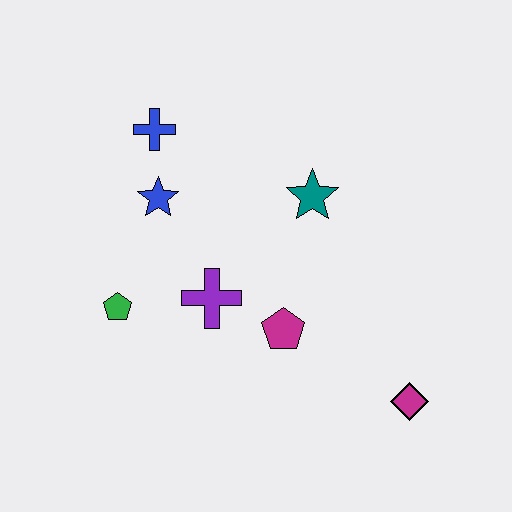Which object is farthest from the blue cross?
The magenta diamond is farthest from the blue cross.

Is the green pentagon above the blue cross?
No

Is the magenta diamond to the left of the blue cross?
No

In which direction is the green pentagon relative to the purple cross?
The green pentagon is to the left of the purple cross.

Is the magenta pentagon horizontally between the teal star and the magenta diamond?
No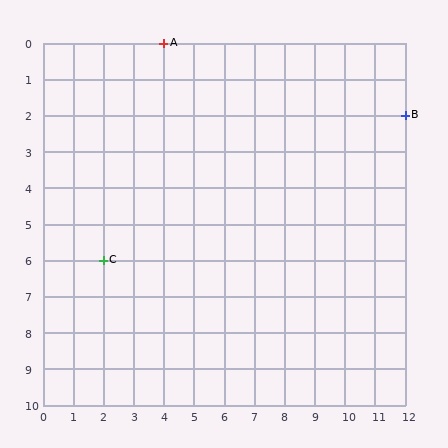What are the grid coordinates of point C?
Point C is at grid coordinates (2, 6).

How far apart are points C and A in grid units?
Points C and A are 2 columns and 6 rows apart (about 6.3 grid units diagonally).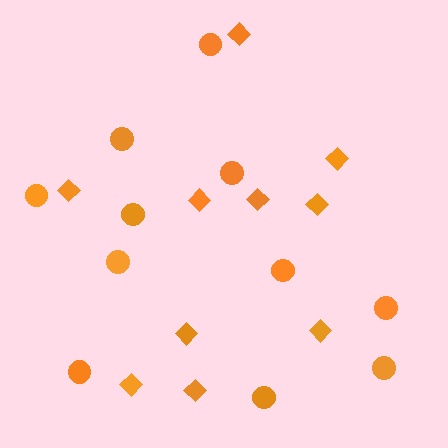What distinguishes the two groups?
There are 2 groups: one group of diamonds (10) and one group of circles (11).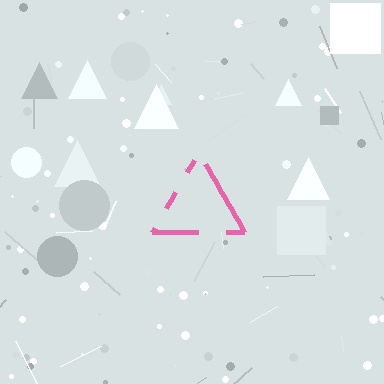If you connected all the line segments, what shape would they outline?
They would outline a triangle.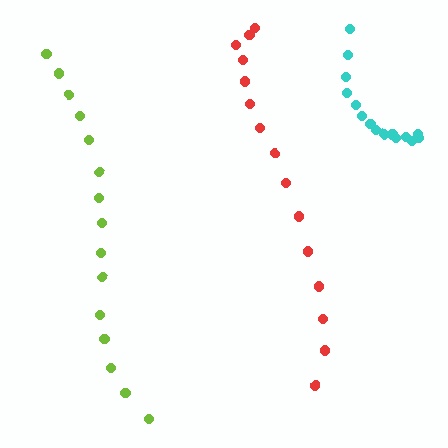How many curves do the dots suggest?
There are 3 distinct paths.